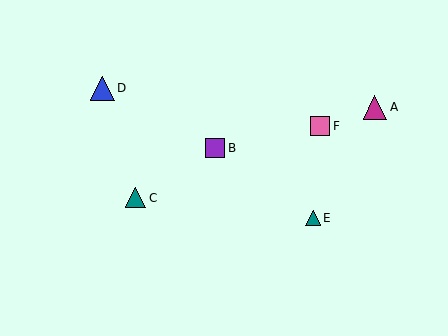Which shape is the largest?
The blue triangle (labeled D) is the largest.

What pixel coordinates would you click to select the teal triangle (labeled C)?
Click at (135, 198) to select the teal triangle C.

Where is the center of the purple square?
The center of the purple square is at (215, 148).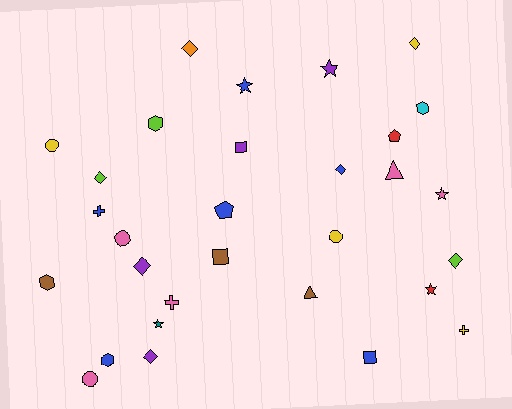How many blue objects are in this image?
There are 6 blue objects.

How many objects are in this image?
There are 30 objects.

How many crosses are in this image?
There are 3 crosses.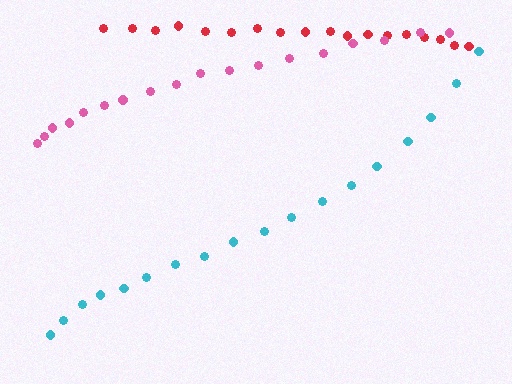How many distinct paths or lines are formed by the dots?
There are 3 distinct paths.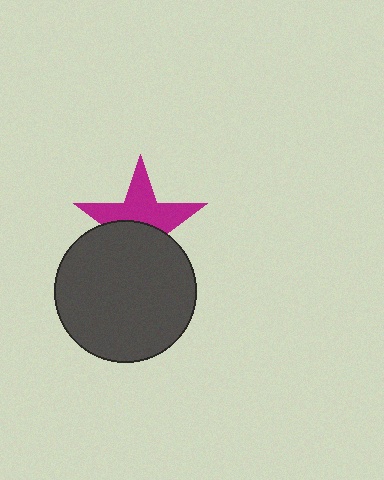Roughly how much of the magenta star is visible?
About half of it is visible (roughly 52%).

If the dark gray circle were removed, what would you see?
You would see the complete magenta star.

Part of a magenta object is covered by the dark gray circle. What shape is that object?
It is a star.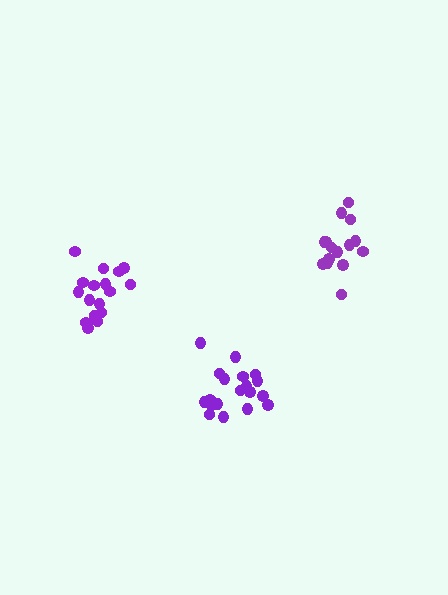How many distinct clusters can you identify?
There are 3 distinct clusters.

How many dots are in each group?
Group 1: 20 dots, Group 2: 17 dots, Group 3: 15 dots (52 total).